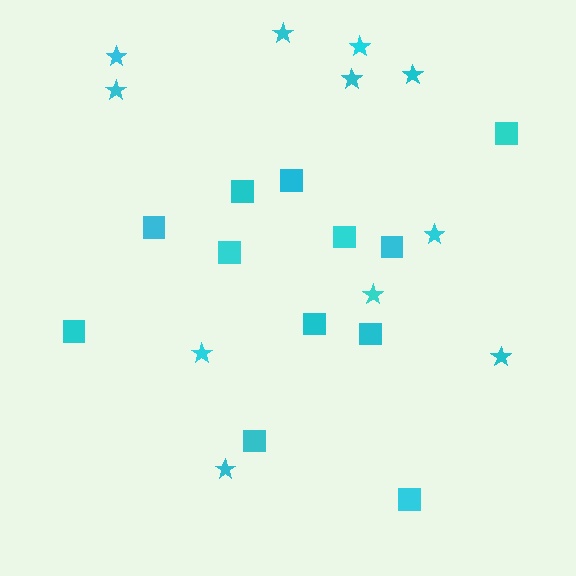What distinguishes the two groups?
There are 2 groups: one group of stars (11) and one group of squares (12).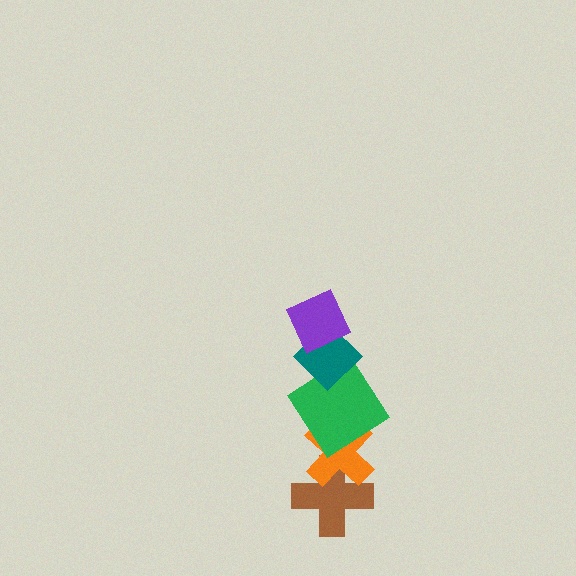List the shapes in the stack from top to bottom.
From top to bottom: the purple diamond, the teal diamond, the green diamond, the orange cross, the brown cross.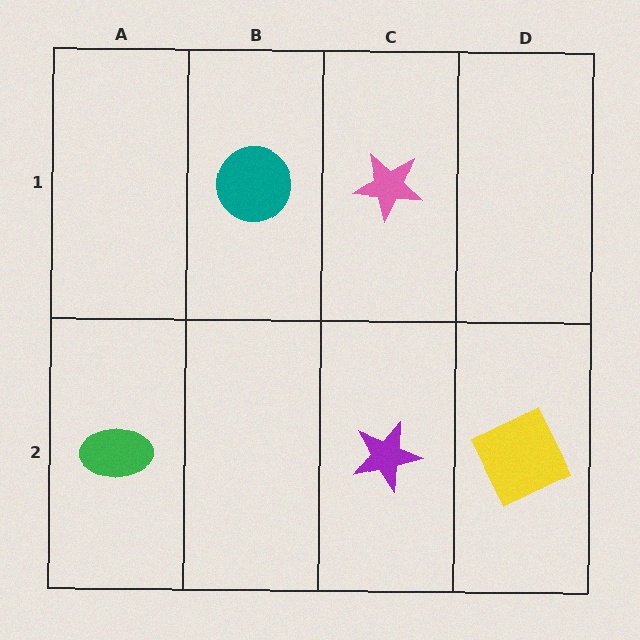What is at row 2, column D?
A yellow square.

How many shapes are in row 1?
2 shapes.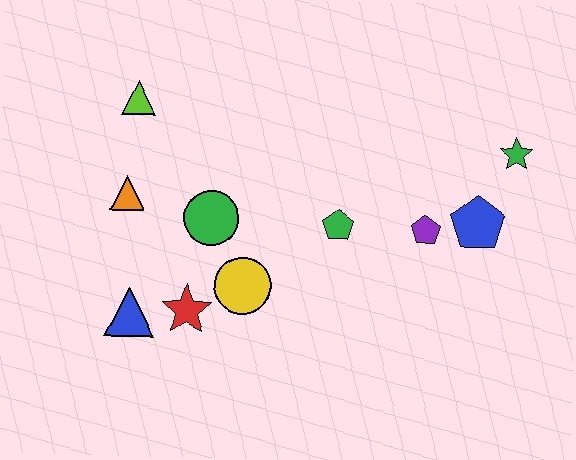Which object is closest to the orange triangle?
The green circle is closest to the orange triangle.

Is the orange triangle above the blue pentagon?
Yes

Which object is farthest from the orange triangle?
The green star is farthest from the orange triangle.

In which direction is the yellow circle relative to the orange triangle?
The yellow circle is to the right of the orange triangle.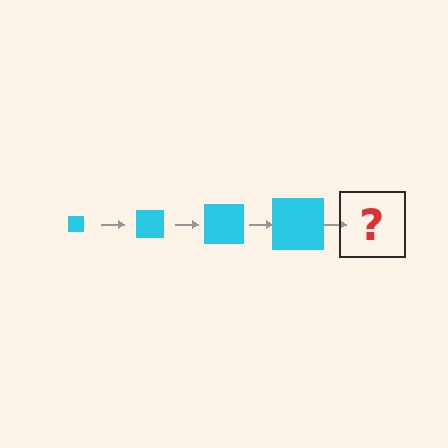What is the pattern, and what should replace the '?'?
The pattern is that the square gets progressively larger each step. The '?' should be a cyan square, larger than the previous one.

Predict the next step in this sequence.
The next step is a cyan square, larger than the previous one.